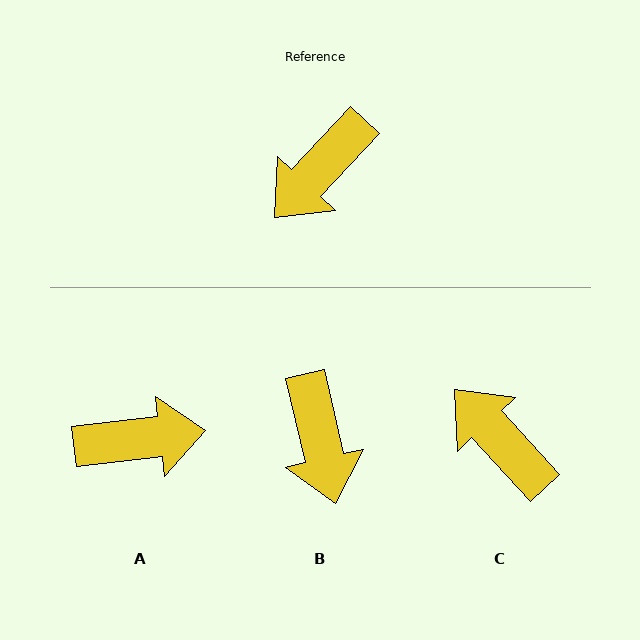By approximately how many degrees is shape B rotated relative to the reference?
Approximately 56 degrees counter-clockwise.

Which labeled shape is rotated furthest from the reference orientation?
A, about 140 degrees away.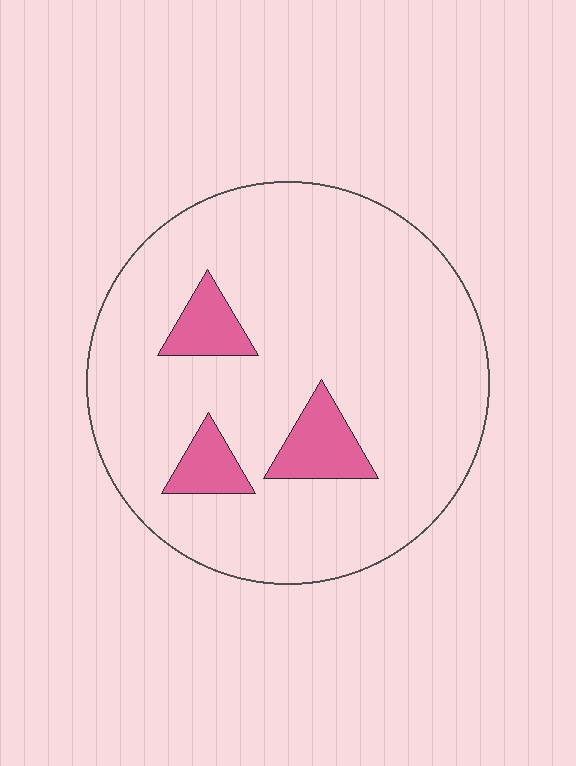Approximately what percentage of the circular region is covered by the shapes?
Approximately 10%.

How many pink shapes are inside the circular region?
3.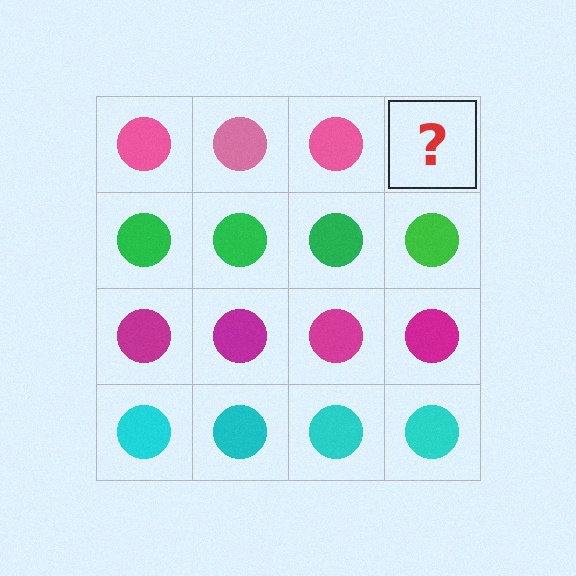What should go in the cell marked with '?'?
The missing cell should contain a pink circle.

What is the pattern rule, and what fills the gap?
The rule is that each row has a consistent color. The gap should be filled with a pink circle.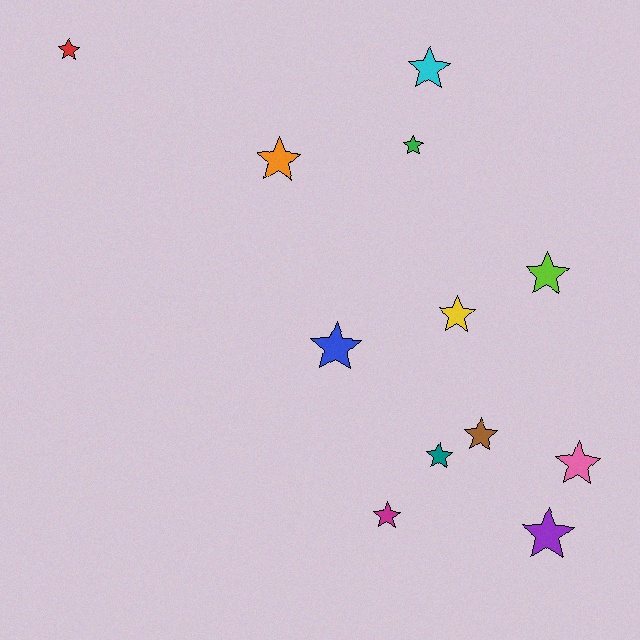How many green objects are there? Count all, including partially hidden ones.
There is 1 green object.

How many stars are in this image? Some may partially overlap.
There are 12 stars.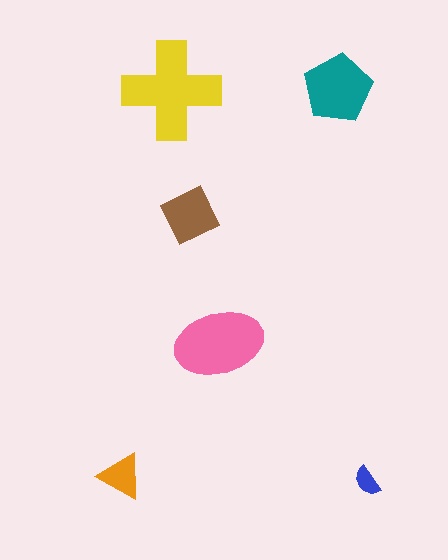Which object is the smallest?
The blue semicircle.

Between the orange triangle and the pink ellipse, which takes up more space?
The pink ellipse.